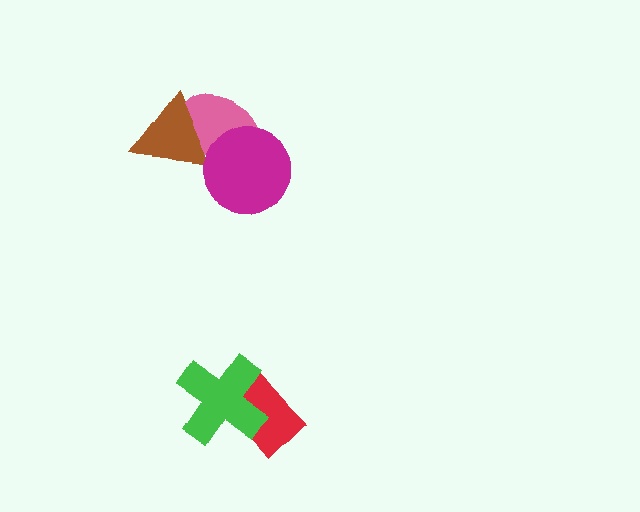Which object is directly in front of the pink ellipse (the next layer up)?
The brown triangle is directly in front of the pink ellipse.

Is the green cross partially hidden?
No, no other shape covers it.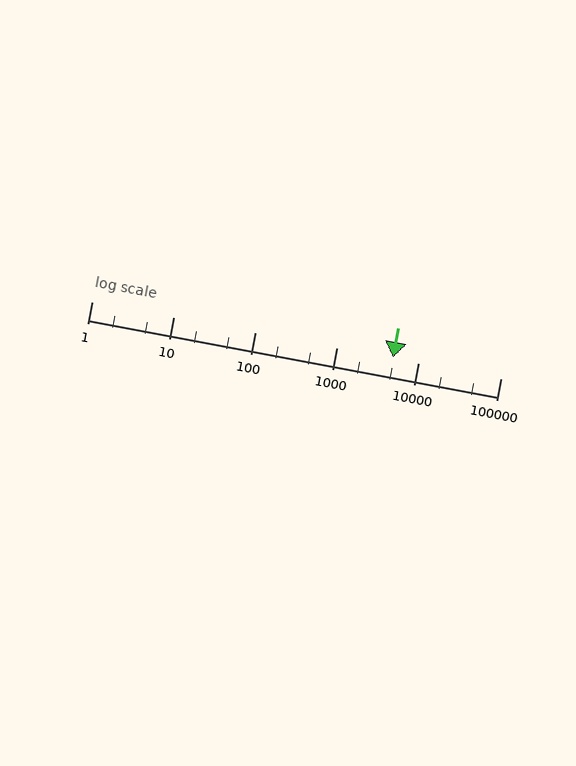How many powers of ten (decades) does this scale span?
The scale spans 5 decades, from 1 to 100000.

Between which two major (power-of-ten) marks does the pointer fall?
The pointer is between 1000 and 10000.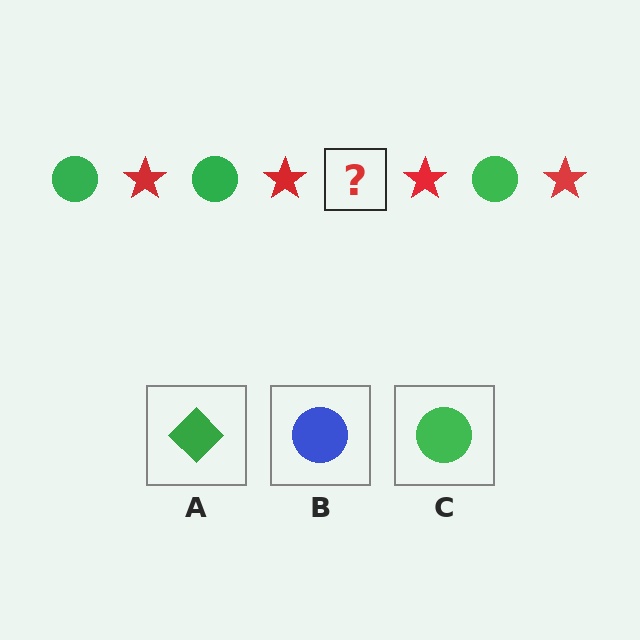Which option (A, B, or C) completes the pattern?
C.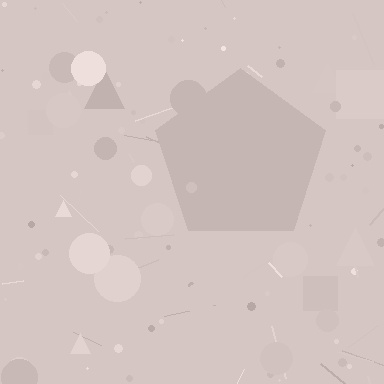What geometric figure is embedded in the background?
A pentagon is embedded in the background.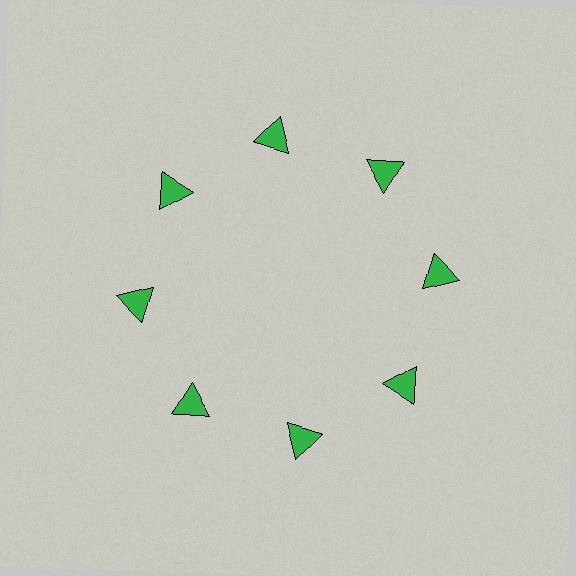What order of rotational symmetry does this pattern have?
This pattern has 8-fold rotational symmetry.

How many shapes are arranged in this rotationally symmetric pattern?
There are 8 shapes, arranged in 8 groups of 1.